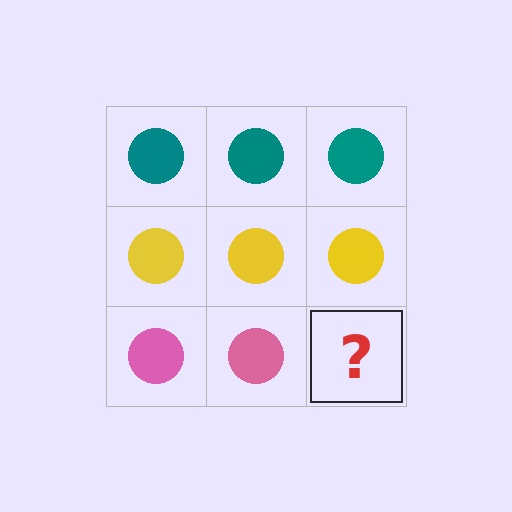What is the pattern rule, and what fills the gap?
The rule is that each row has a consistent color. The gap should be filled with a pink circle.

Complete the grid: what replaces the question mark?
The question mark should be replaced with a pink circle.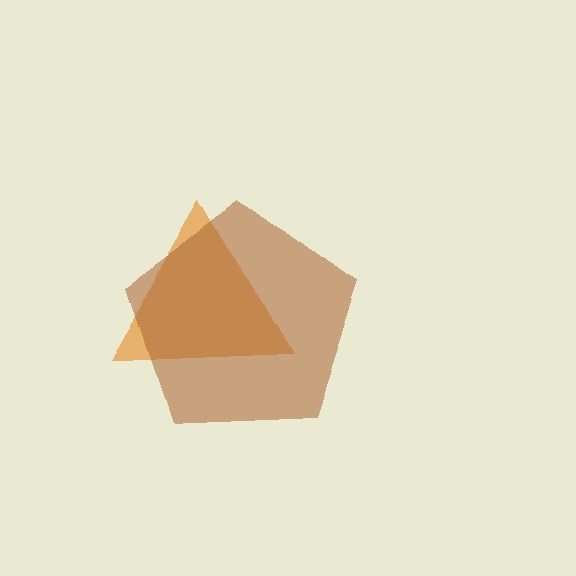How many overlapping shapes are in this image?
There are 2 overlapping shapes in the image.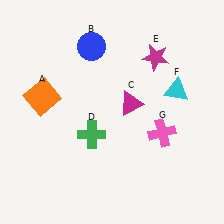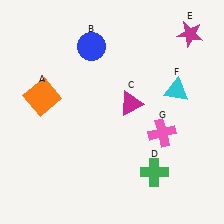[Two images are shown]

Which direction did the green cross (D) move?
The green cross (D) moved right.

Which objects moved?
The objects that moved are: the green cross (D), the magenta star (E).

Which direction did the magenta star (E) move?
The magenta star (E) moved right.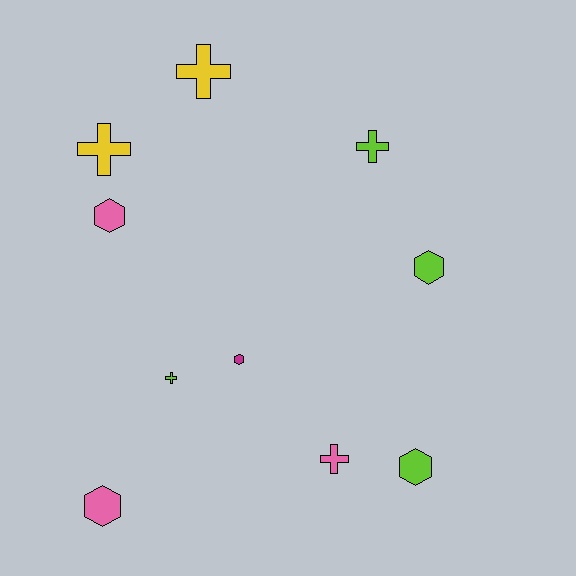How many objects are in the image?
There are 10 objects.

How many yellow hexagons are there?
There are no yellow hexagons.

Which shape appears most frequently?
Hexagon, with 5 objects.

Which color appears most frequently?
Lime, with 4 objects.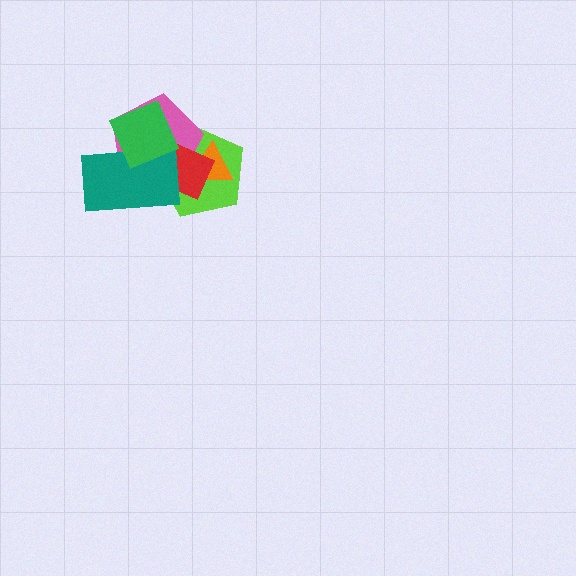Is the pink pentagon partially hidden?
Yes, it is partially covered by another shape.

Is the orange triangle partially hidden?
Yes, it is partially covered by another shape.